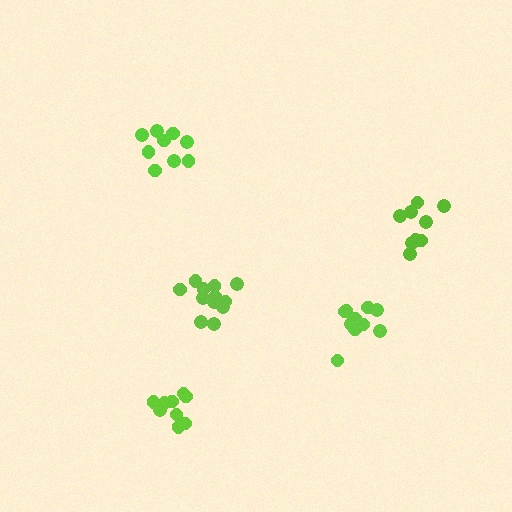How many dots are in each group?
Group 1: 9 dots, Group 2: 10 dots, Group 3: 12 dots, Group 4: 9 dots, Group 5: 9 dots (49 total).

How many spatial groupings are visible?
There are 5 spatial groupings.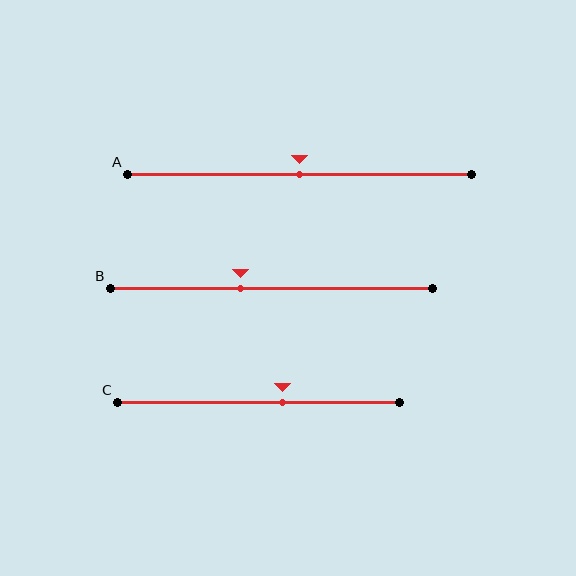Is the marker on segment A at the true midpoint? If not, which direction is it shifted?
Yes, the marker on segment A is at the true midpoint.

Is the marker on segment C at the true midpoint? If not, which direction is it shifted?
No, the marker on segment C is shifted to the right by about 8% of the segment length.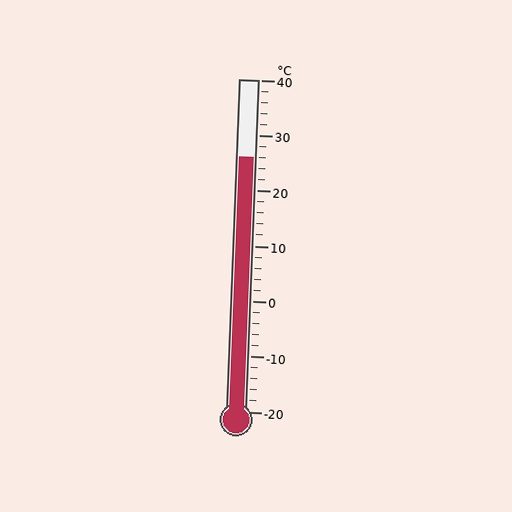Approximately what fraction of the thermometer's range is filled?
The thermometer is filled to approximately 75% of its range.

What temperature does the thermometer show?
The thermometer shows approximately 26°C.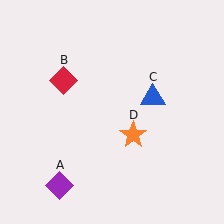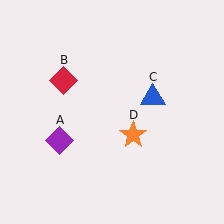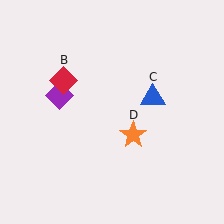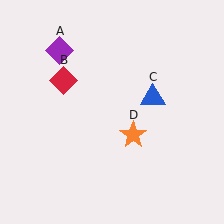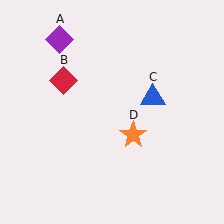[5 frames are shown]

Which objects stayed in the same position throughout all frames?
Red diamond (object B) and blue triangle (object C) and orange star (object D) remained stationary.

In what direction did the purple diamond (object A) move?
The purple diamond (object A) moved up.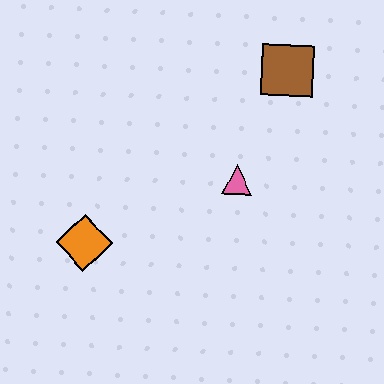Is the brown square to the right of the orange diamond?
Yes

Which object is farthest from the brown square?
The orange diamond is farthest from the brown square.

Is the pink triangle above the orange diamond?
Yes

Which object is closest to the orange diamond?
The pink triangle is closest to the orange diamond.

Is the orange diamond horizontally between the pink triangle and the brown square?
No